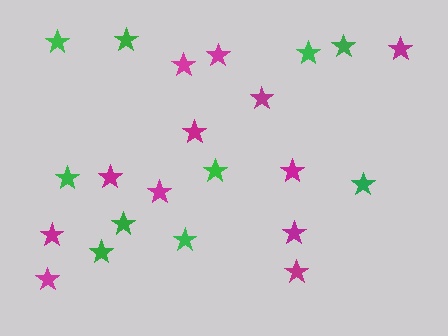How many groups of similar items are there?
There are 2 groups: one group of magenta stars (12) and one group of green stars (10).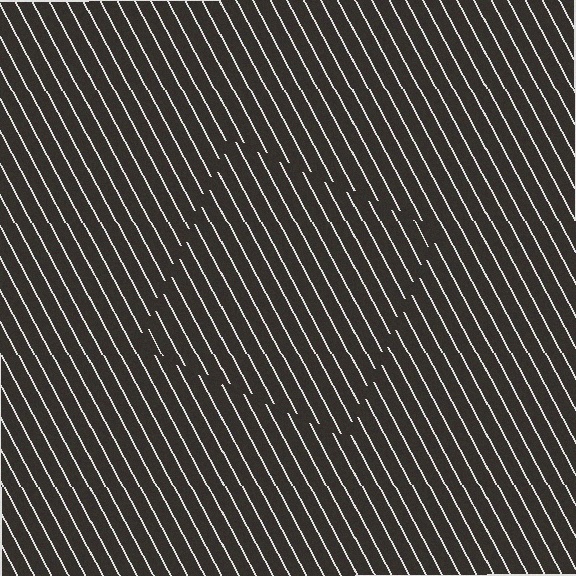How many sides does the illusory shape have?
4 sides — the line-ends trace a square.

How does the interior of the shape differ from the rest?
The interior of the shape contains the same grating, shifted by half a period — the contour is defined by the phase discontinuity where line-ends from the inner and outer gratings abut.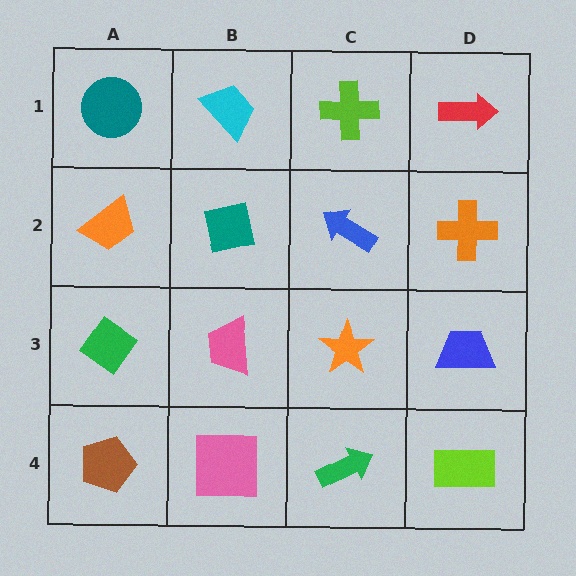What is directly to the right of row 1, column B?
A lime cross.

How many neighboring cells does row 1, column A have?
2.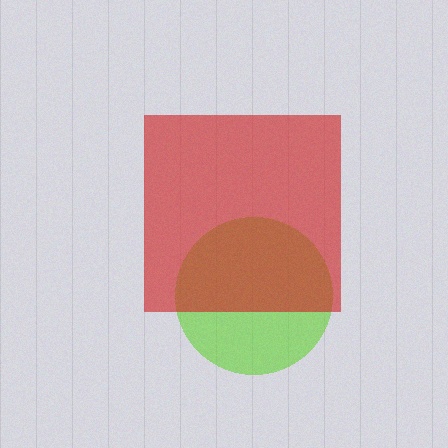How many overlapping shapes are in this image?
There are 2 overlapping shapes in the image.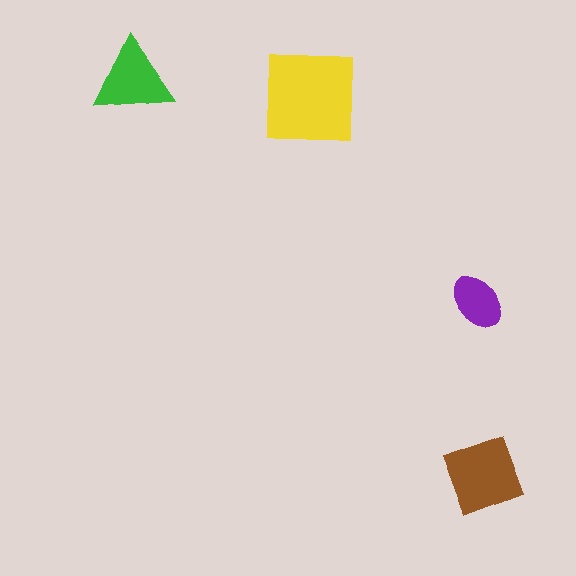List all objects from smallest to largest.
The purple ellipse, the green triangle, the brown diamond, the yellow square.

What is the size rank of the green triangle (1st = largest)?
3rd.